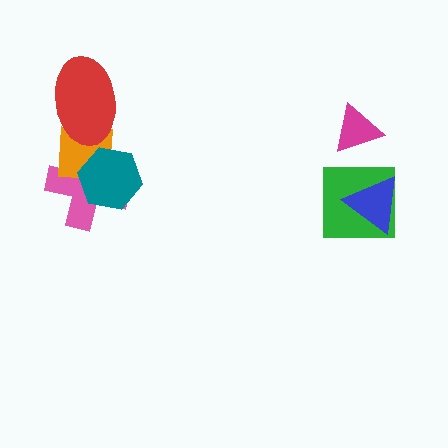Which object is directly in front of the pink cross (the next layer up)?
The orange square is directly in front of the pink cross.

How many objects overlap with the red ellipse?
1 object overlaps with the red ellipse.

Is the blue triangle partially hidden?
No, no other shape covers it.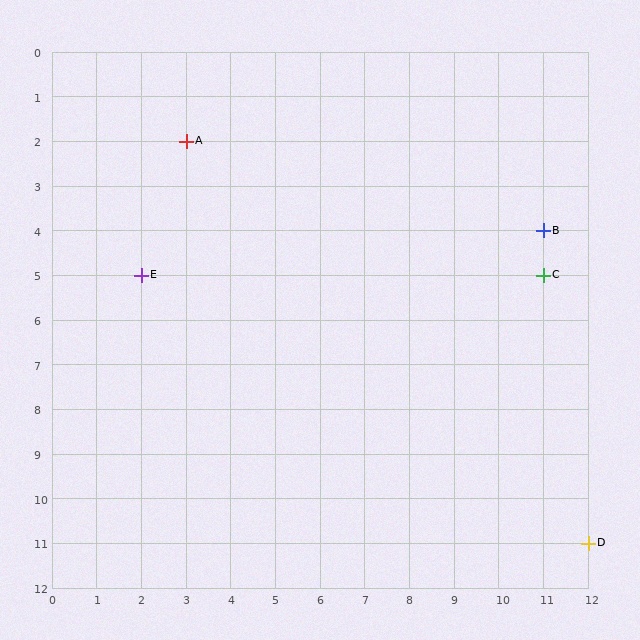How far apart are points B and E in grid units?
Points B and E are 9 columns and 1 row apart (about 9.1 grid units diagonally).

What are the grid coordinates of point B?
Point B is at grid coordinates (11, 4).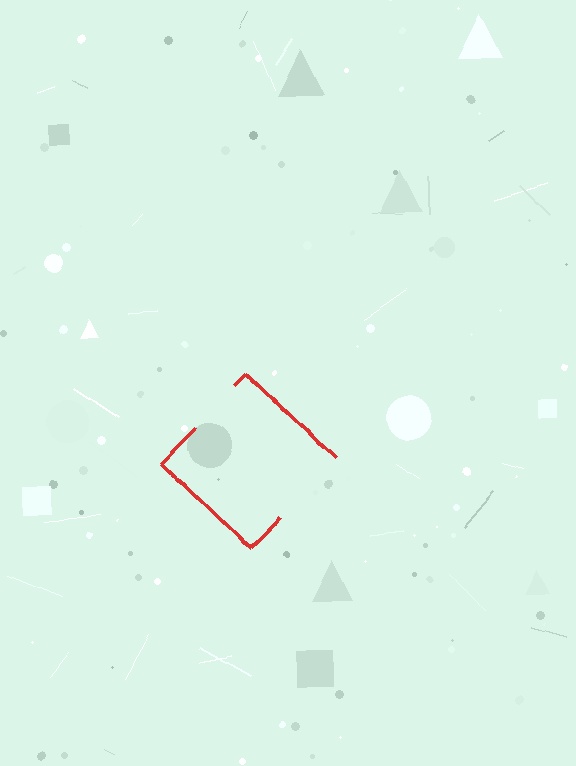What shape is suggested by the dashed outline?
The dashed outline suggests a diamond.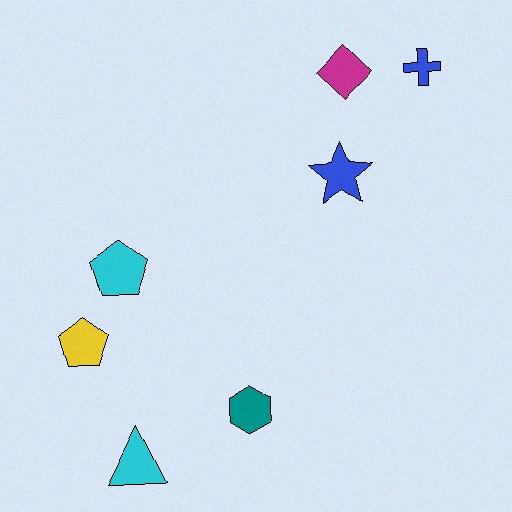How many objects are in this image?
There are 7 objects.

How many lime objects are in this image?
There are no lime objects.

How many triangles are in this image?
There is 1 triangle.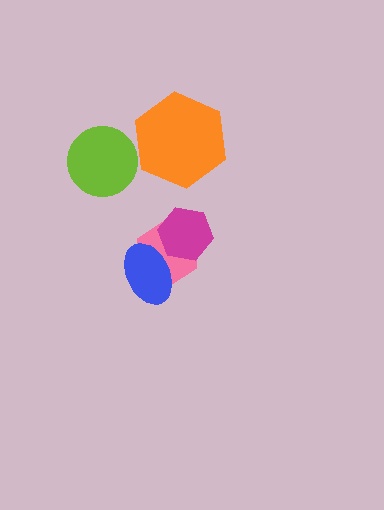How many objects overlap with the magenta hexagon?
1 object overlaps with the magenta hexagon.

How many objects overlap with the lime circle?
0 objects overlap with the lime circle.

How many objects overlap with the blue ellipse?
1 object overlaps with the blue ellipse.